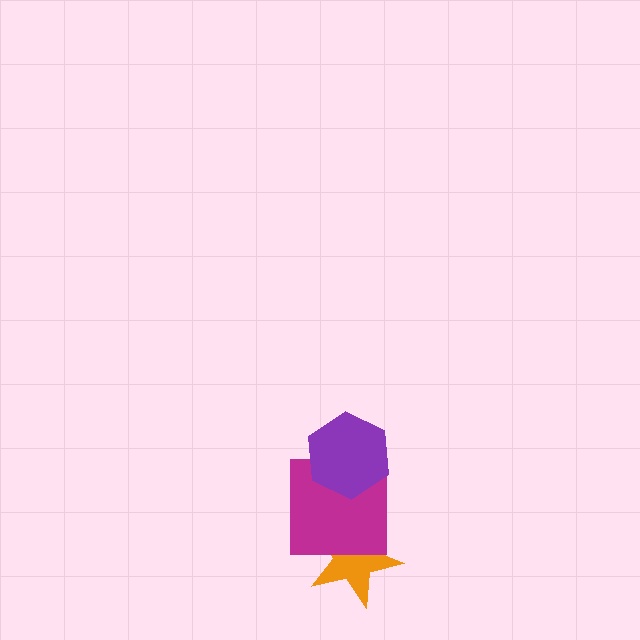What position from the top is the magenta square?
The magenta square is 2nd from the top.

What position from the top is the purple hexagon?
The purple hexagon is 1st from the top.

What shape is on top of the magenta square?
The purple hexagon is on top of the magenta square.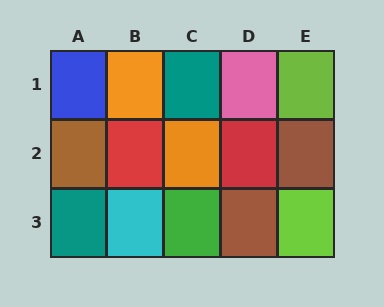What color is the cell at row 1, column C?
Teal.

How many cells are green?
1 cell is green.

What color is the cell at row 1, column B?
Orange.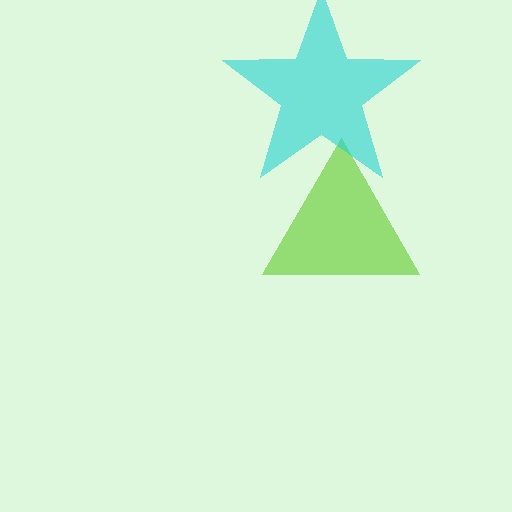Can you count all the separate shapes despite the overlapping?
Yes, there are 2 separate shapes.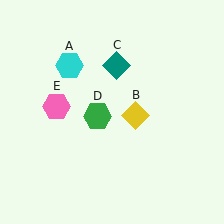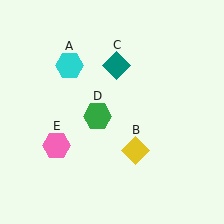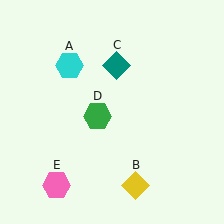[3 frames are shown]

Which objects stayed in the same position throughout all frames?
Cyan hexagon (object A) and teal diamond (object C) and green hexagon (object D) remained stationary.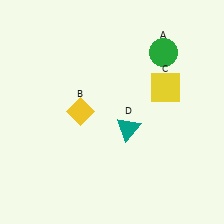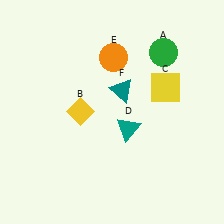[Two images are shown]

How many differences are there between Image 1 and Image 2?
There are 2 differences between the two images.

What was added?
An orange circle (E), a teal triangle (F) were added in Image 2.